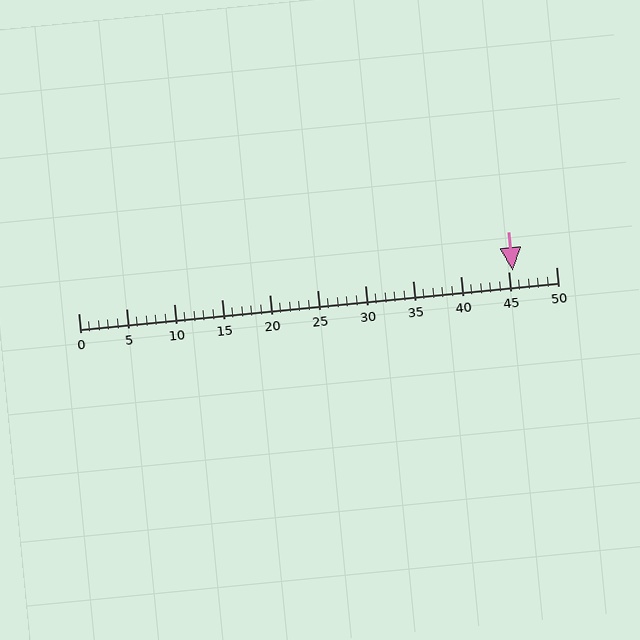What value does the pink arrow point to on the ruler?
The pink arrow points to approximately 46.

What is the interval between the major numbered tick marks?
The major tick marks are spaced 5 units apart.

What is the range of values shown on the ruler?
The ruler shows values from 0 to 50.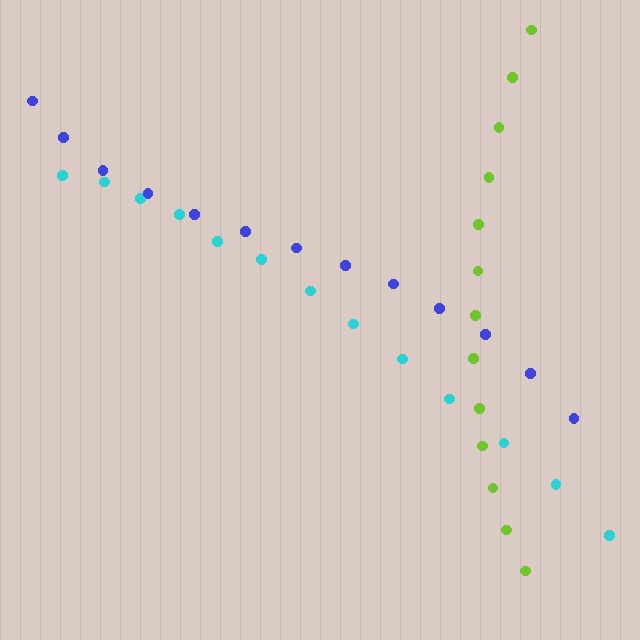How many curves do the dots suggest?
There are 3 distinct paths.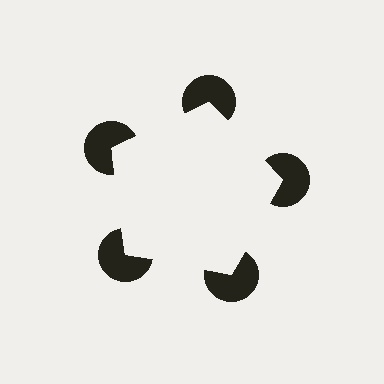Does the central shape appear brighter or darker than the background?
It typically appears slightly brighter than the background, even though no actual brightness change is drawn.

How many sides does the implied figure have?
5 sides.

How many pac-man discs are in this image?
There are 5 — one at each vertex of the illusory pentagon.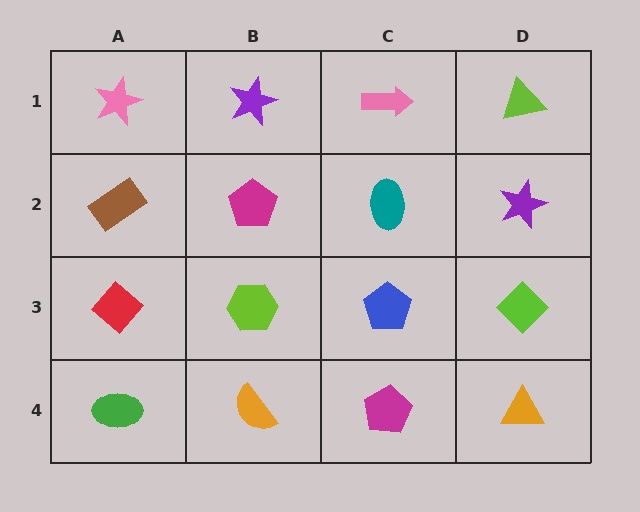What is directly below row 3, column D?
An orange triangle.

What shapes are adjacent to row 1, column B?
A magenta pentagon (row 2, column B), a pink star (row 1, column A), a pink arrow (row 1, column C).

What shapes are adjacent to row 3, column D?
A purple star (row 2, column D), an orange triangle (row 4, column D), a blue pentagon (row 3, column C).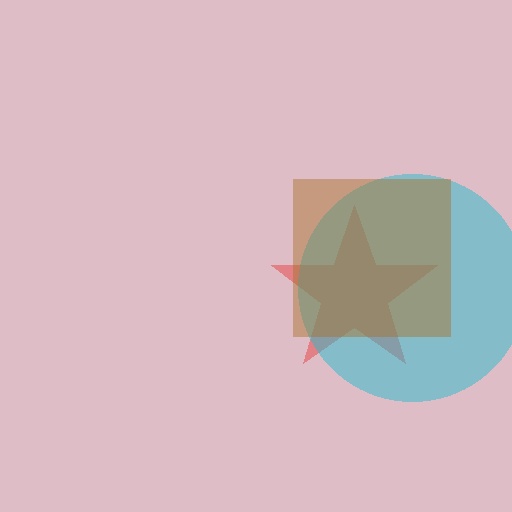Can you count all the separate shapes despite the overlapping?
Yes, there are 3 separate shapes.